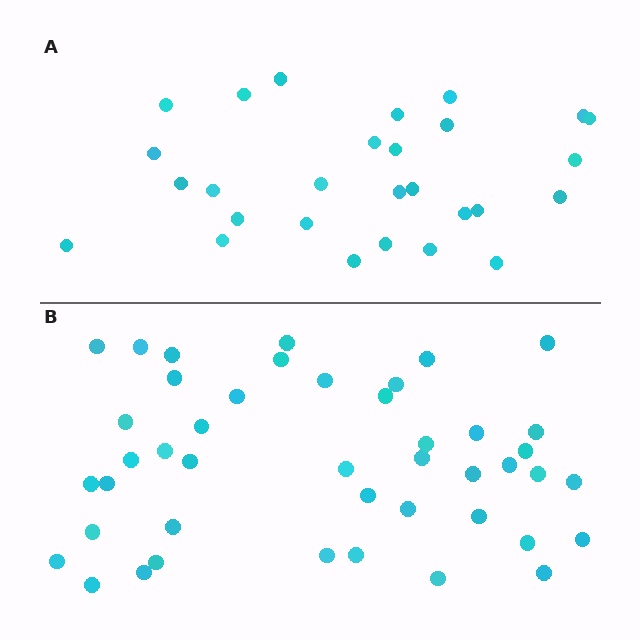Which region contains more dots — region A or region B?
Region B (the bottom region) has more dots.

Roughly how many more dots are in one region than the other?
Region B has approximately 15 more dots than region A.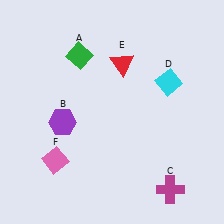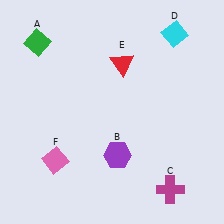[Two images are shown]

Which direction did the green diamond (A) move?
The green diamond (A) moved left.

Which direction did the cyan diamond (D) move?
The cyan diamond (D) moved up.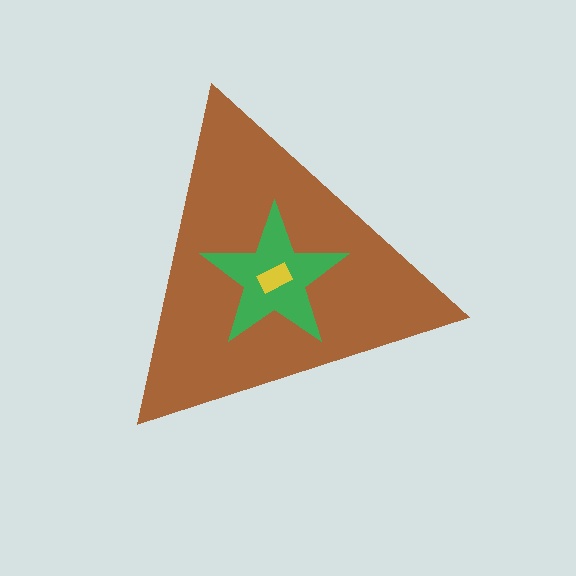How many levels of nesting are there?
3.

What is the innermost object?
The yellow rectangle.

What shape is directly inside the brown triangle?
The green star.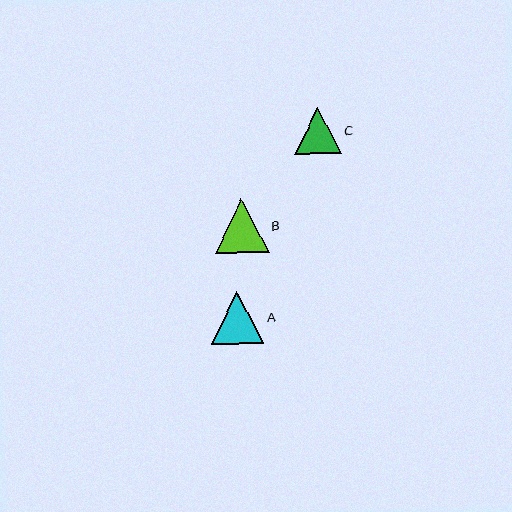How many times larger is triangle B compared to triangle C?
Triangle B is approximately 1.2 times the size of triangle C.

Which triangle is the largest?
Triangle B is the largest with a size of approximately 53 pixels.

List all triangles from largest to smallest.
From largest to smallest: B, A, C.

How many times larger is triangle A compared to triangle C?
Triangle A is approximately 1.1 times the size of triangle C.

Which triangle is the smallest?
Triangle C is the smallest with a size of approximately 46 pixels.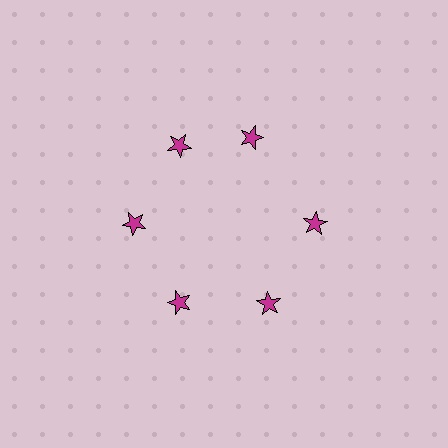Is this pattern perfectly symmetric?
No. The 6 magenta stars are arranged in a ring, but one element near the 1 o'clock position is rotated out of alignment along the ring, breaking the 6-fold rotational symmetry.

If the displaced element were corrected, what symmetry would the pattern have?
It would have 6-fold rotational symmetry — the pattern would map onto itself every 60 degrees.